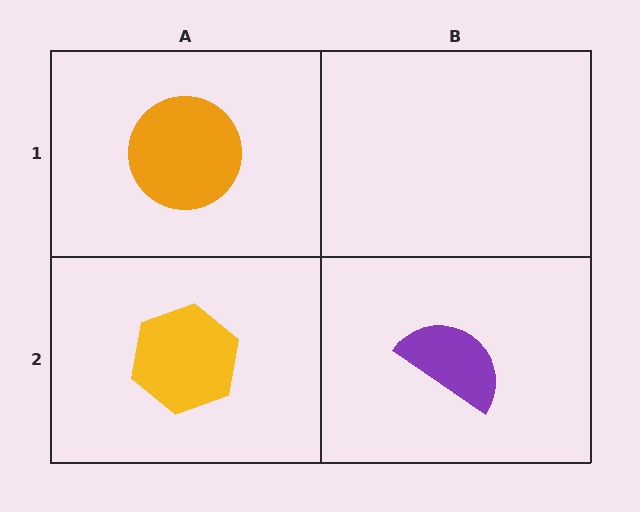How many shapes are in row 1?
1 shape.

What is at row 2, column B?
A purple semicircle.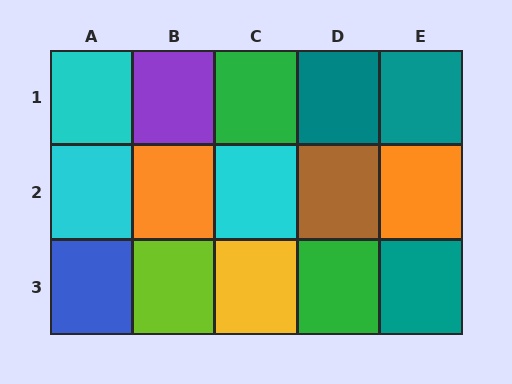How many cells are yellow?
1 cell is yellow.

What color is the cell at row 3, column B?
Lime.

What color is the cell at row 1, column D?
Teal.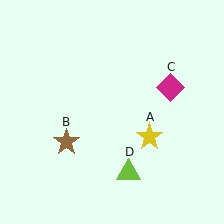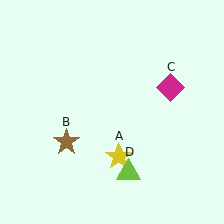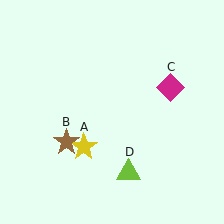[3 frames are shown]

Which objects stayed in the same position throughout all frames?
Brown star (object B) and magenta diamond (object C) and lime triangle (object D) remained stationary.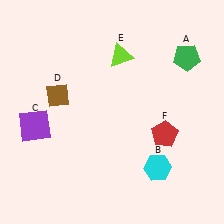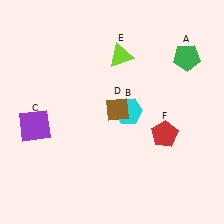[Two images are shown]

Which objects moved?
The objects that moved are: the cyan hexagon (B), the brown diamond (D).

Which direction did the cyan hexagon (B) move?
The cyan hexagon (B) moved up.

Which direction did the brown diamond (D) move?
The brown diamond (D) moved right.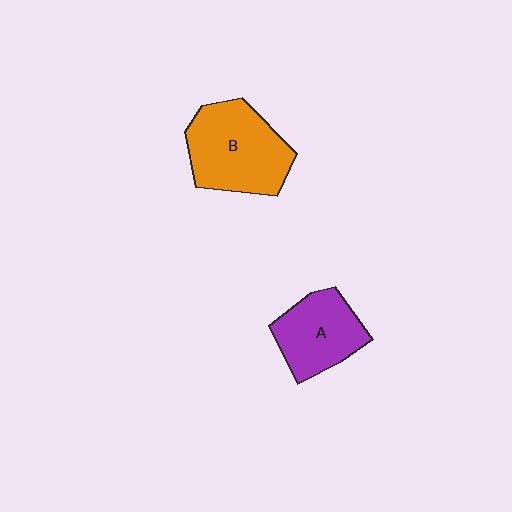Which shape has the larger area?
Shape B (orange).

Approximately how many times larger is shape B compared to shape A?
Approximately 1.4 times.